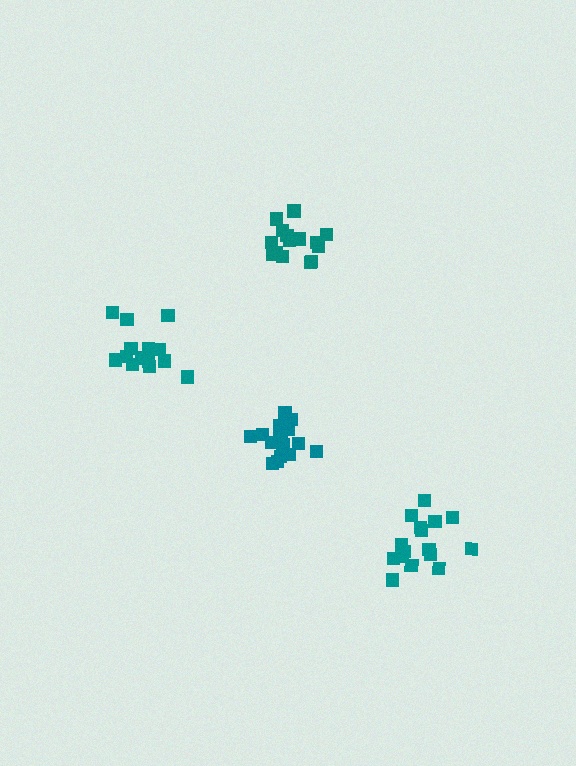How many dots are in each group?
Group 1: 14 dots, Group 2: 18 dots, Group 3: 15 dots, Group 4: 16 dots (63 total).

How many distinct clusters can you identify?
There are 4 distinct clusters.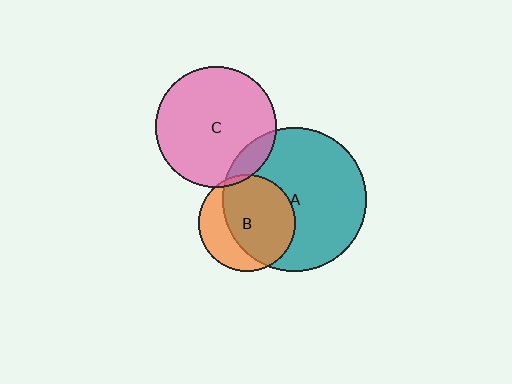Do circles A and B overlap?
Yes.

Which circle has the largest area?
Circle A (teal).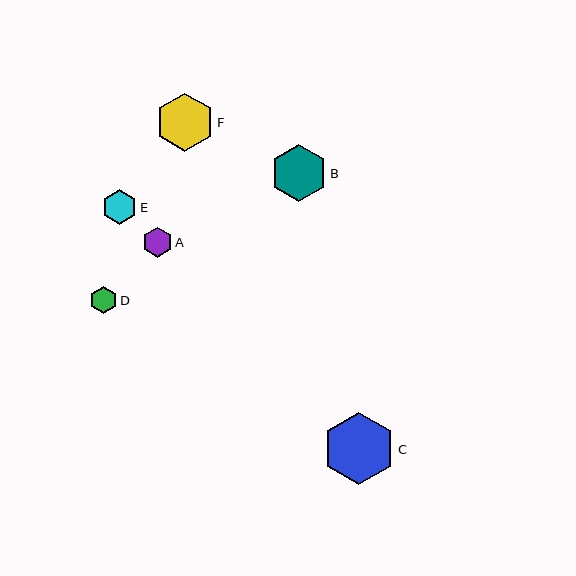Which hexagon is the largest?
Hexagon C is the largest with a size of approximately 72 pixels.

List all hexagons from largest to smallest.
From largest to smallest: C, F, B, E, A, D.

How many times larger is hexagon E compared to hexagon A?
Hexagon E is approximately 1.2 times the size of hexagon A.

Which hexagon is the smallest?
Hexagon D is the smallest with a size of approximately 27 pixels.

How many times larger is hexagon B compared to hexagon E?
Hexagon B is approximately 1.6 times the size of hexagon E.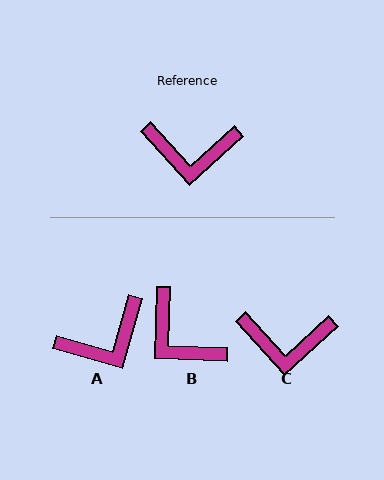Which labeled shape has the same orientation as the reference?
C.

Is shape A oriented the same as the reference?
No, it is off by about 32 degrees.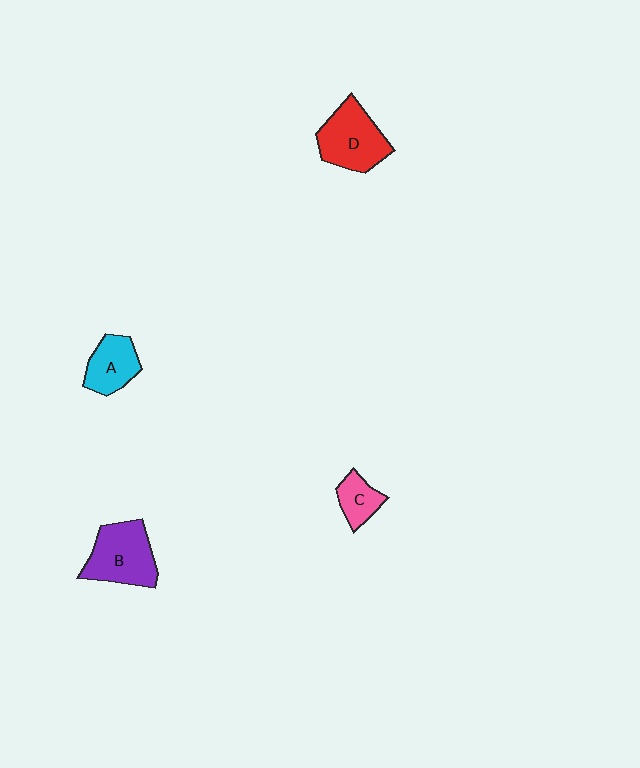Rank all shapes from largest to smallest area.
From largest to smallest: B (purple), D (red), A (cyan), C (pink).